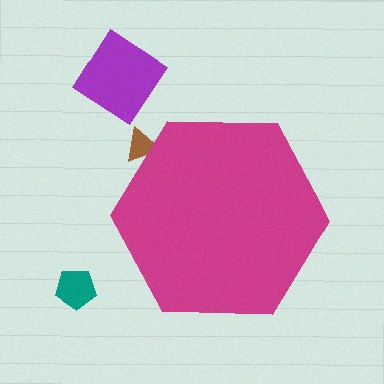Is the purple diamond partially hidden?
No, the purple diamond is fully visible.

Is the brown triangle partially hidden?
Yes, the brown triangle is partially hidden behind the magenta hexagon.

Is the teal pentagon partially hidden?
No, the teal pentagon is fully visible.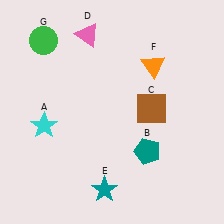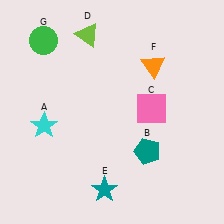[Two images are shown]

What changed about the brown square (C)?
In Image 1, C is brown. In Image 2, it changed to pink.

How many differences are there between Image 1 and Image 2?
There are 2 differences between the two images.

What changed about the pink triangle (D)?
In Image 1, D is pink. In Image 2, it changed to lime.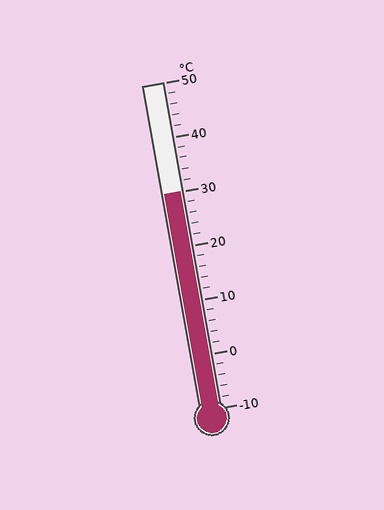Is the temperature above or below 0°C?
The temperature is above 0°C.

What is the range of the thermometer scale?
The thermometer scale ranges from -10°C to 50°C.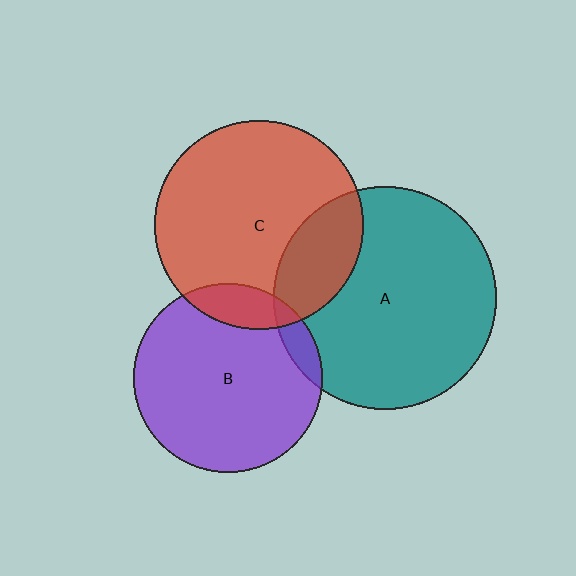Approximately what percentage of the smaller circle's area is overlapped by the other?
Approximately 15%.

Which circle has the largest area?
Circle A (teal).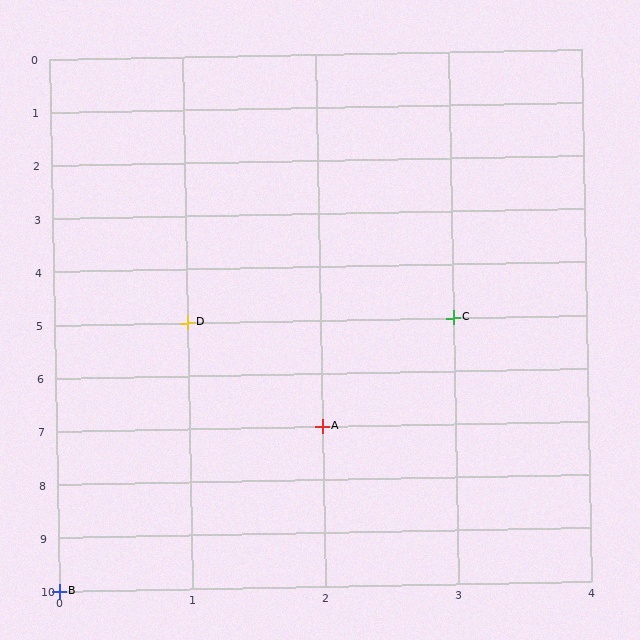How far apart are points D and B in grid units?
Points D and B are 1 column and 5 rows apart (about 5.1 grid units diagonally).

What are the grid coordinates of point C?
Point C is at grid coordinates (3, 5).